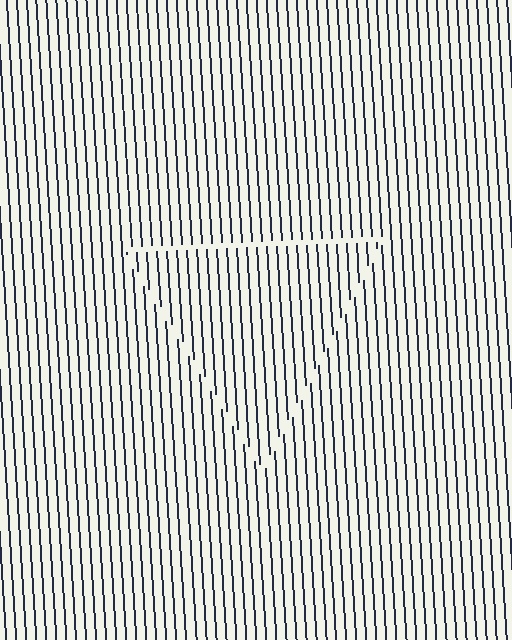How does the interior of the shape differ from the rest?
The interior of the shape contains the same grating, shifted by half a period — the contour is defined by the phase discontinuity where line-ends from the inner and outer gratings abut.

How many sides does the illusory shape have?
3 sides — the line-ends trace a triangle.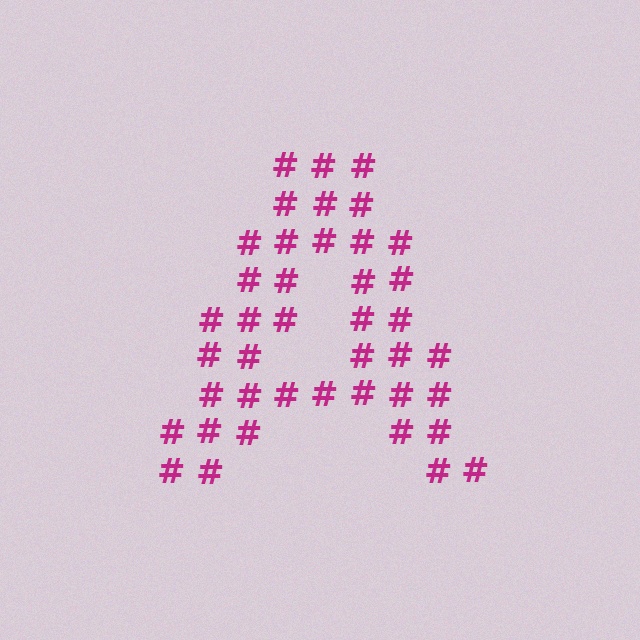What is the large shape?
The large shape is the letter A.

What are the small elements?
The small elements are hash symbols.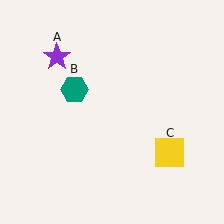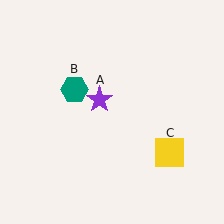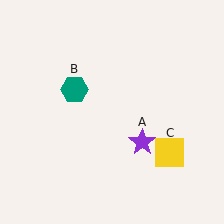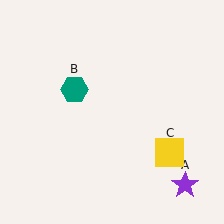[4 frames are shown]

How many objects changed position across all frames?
1 object changed position: purple star (object A).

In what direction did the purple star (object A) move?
The purple star (object A) moved down and to the right.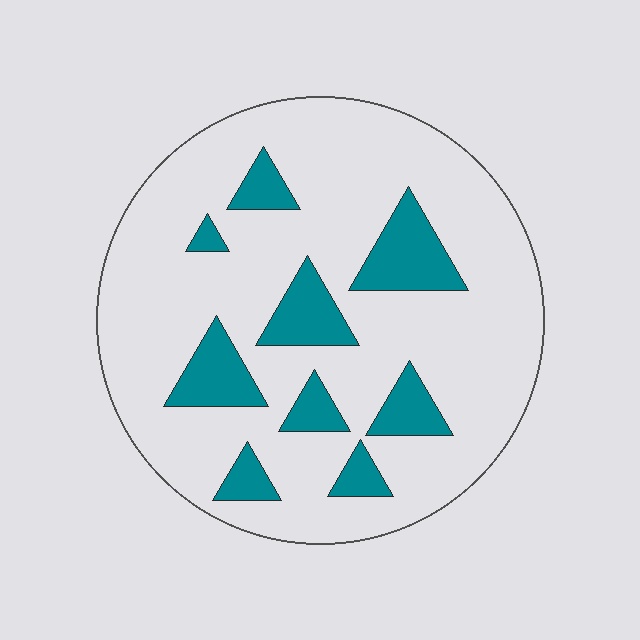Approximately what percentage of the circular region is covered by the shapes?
Approximately 20%.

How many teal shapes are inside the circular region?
9.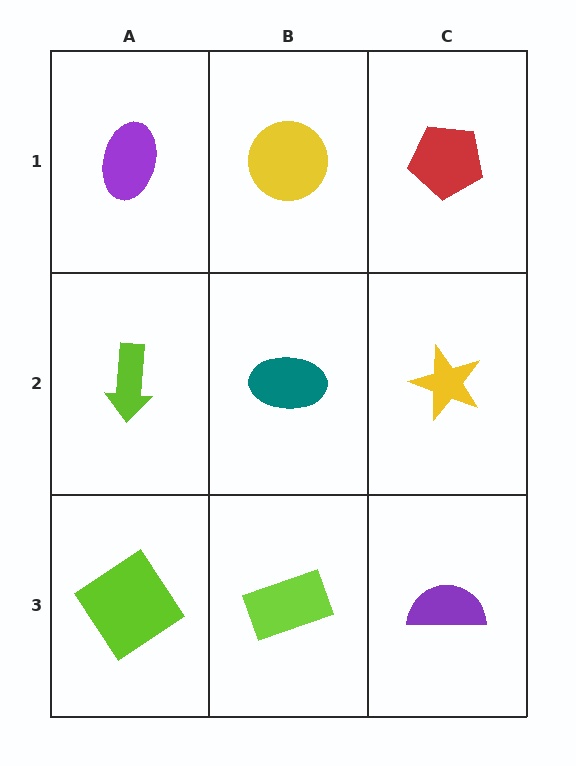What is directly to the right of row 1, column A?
A yellow circle.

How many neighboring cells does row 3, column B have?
3.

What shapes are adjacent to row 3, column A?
A lime arrow (row 2, column A), a lime rectangle (row 3, column B).